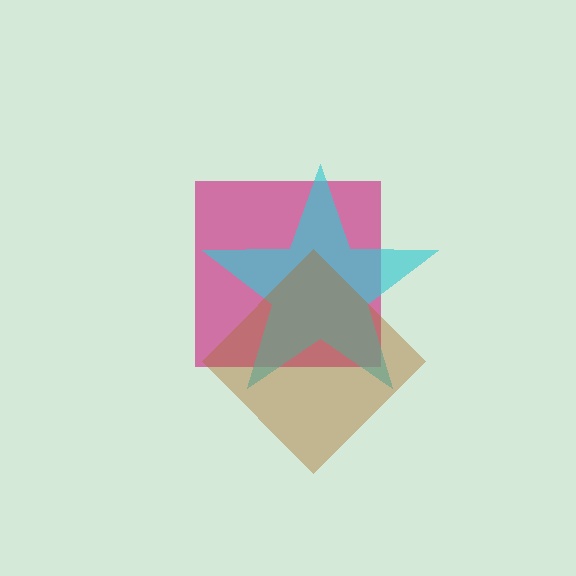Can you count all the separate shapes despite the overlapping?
Yes, there are 3 separate shapes.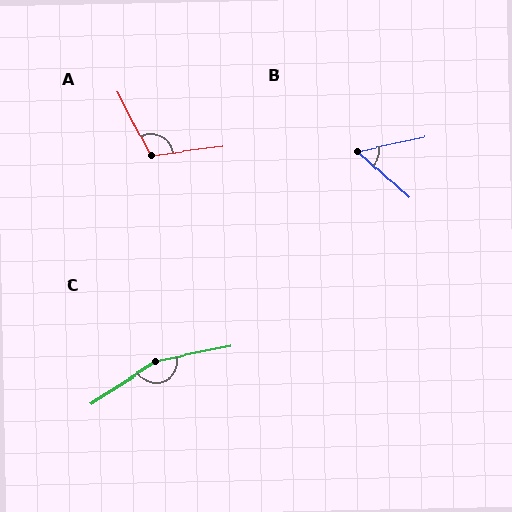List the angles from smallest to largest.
B (54°), A (110°), C (158°).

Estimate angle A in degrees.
Approximately 110 degrees.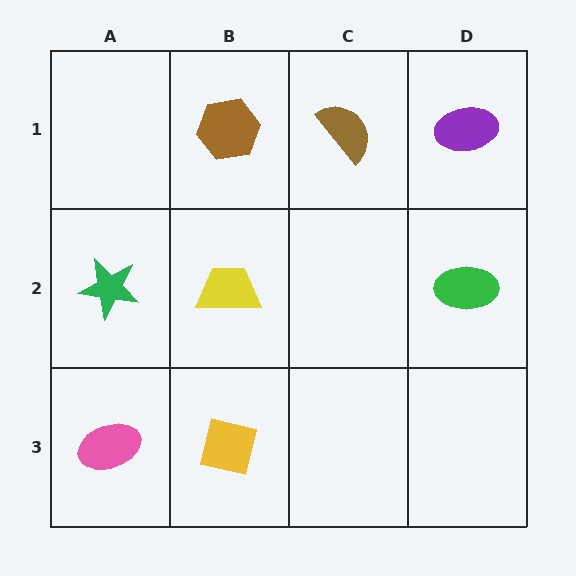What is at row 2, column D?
A green ellipse.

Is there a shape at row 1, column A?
No, that cell is empty.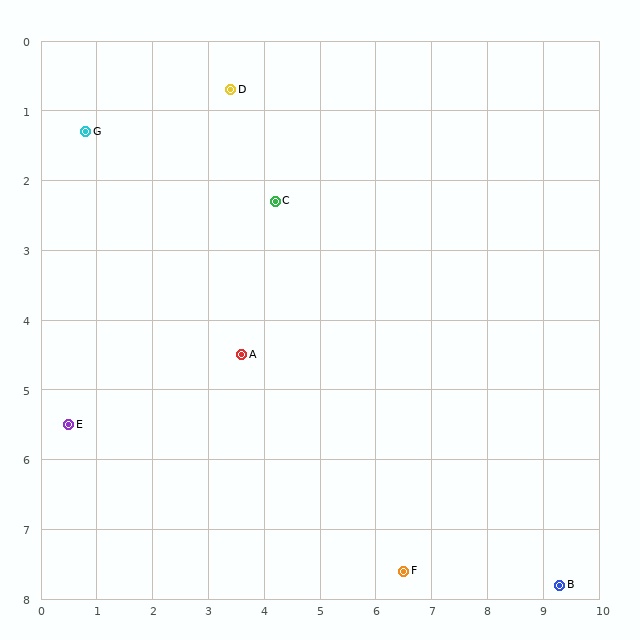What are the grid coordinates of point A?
Point A is at approximately (3.6, 4.5).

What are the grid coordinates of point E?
Point E is at approximately (0.5, 5.5).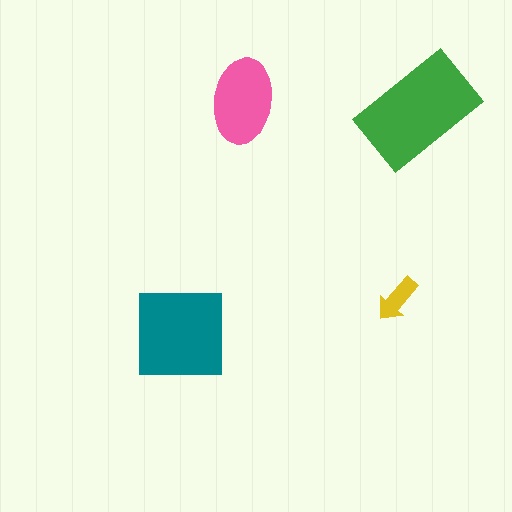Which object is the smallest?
The yellow arrow.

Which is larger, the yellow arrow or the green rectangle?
The green rectangle.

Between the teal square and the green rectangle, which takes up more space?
The green rectangle.